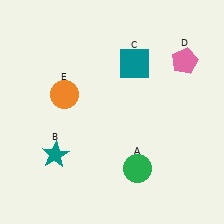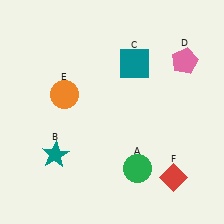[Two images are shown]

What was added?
A red diamond (F) was added in Image 2.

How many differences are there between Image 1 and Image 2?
There is 1 difference between the two images.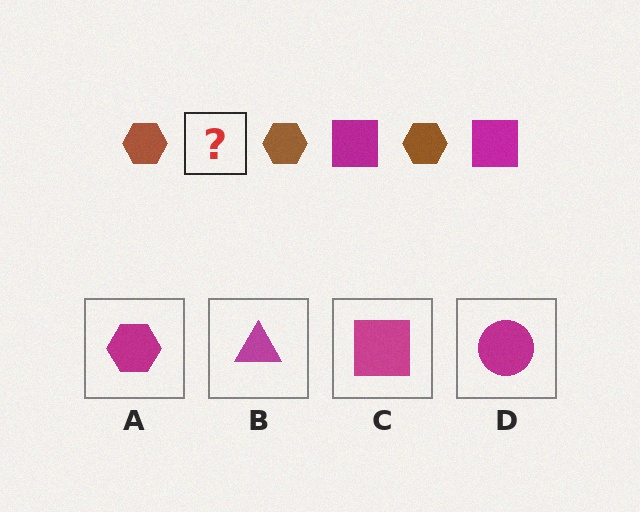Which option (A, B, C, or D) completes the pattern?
C.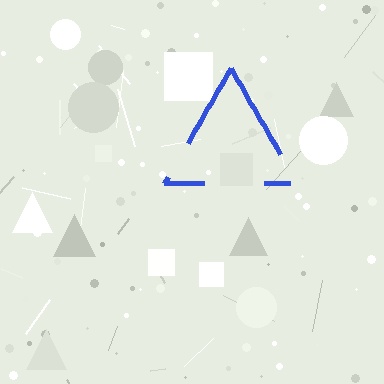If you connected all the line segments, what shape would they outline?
They would outline a triangle.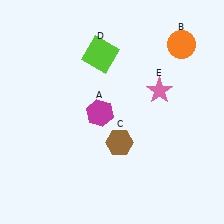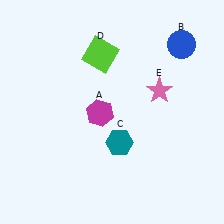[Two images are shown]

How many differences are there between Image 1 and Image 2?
There are 2 differences between the two images.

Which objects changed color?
B changed from orange to blue. C changed from brown to teal.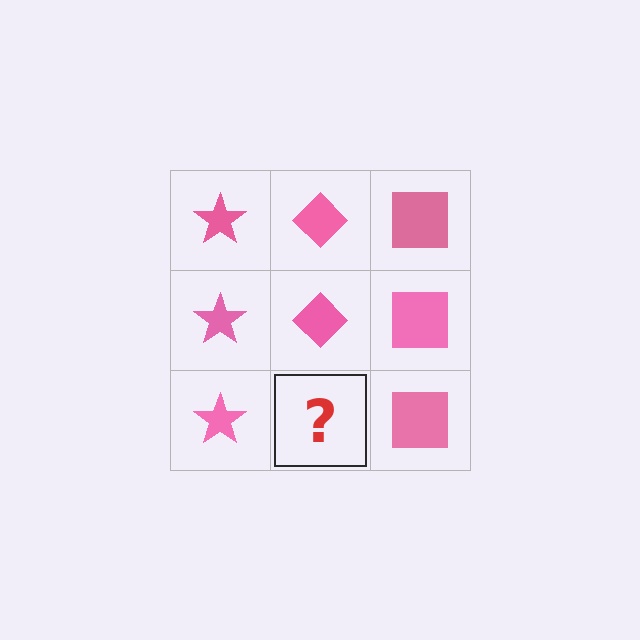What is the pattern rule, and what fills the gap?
The rule is that each column has a consistent shape. The gap should be filled with a pink diamond.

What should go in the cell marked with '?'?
The missing cell should contain a pink diamond.